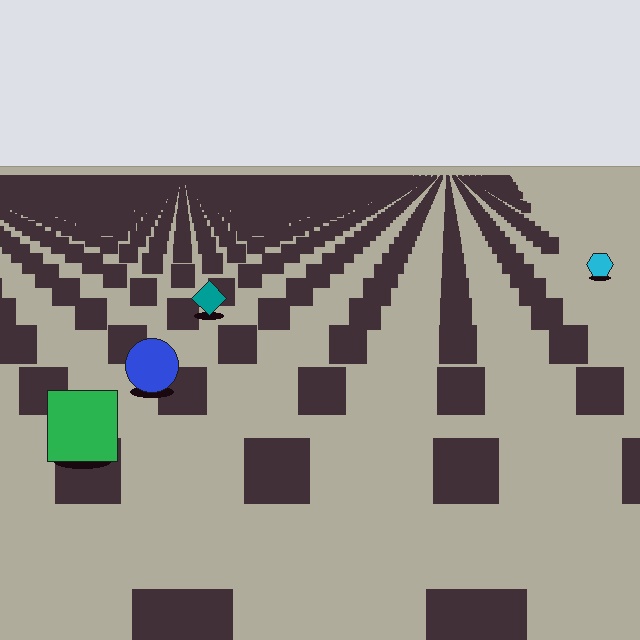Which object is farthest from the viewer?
The cyan hexagon is farthest from the viewer. It appears smaller and the ground texture around it is denser.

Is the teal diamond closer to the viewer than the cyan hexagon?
Yes. The teal diamond is closer — you can tell from the texture gradient: the ground texture is coarser near it.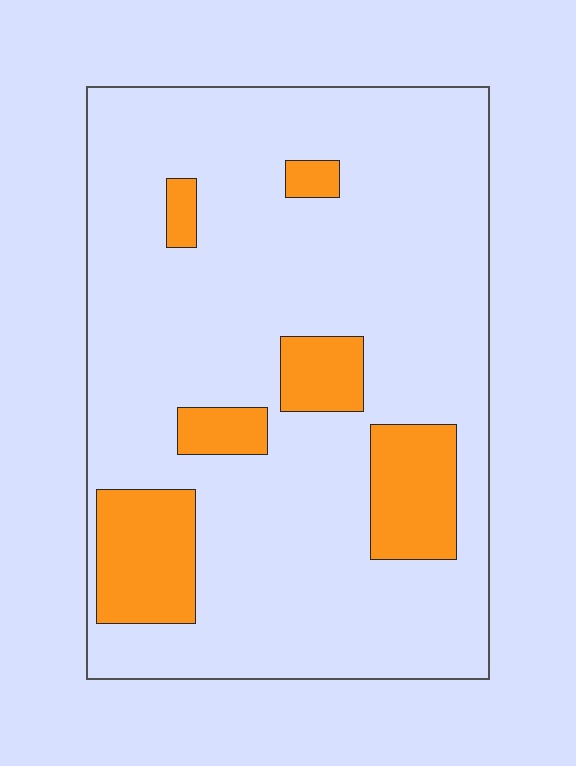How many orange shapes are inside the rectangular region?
6.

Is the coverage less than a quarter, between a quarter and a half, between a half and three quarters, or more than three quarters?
Less than a quarter.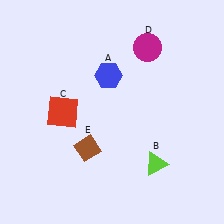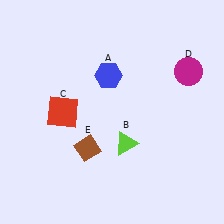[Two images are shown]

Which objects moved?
The objects that moved are: the lime triangle (B), the magenta circle (D).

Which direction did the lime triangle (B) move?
The lime triangle (B) moved left.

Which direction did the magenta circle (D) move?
The magenta circle (D) moved right.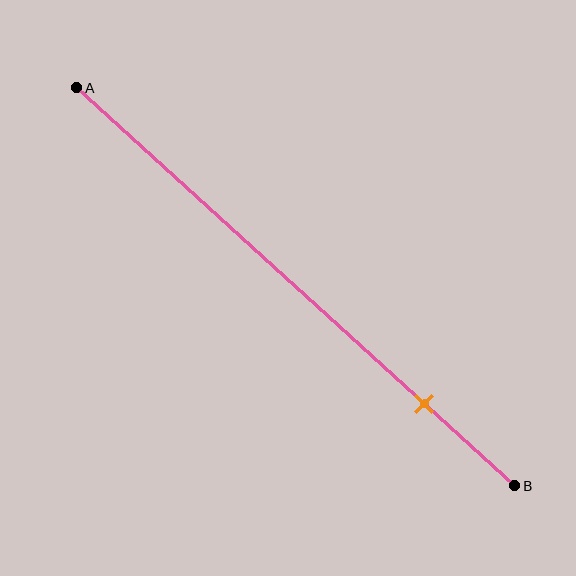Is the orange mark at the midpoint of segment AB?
No, the mark is at about 80% from A, not at the 50% midpoint.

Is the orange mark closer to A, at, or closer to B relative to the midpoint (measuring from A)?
The orange mark is closer to point B than the midpoint of segment AB.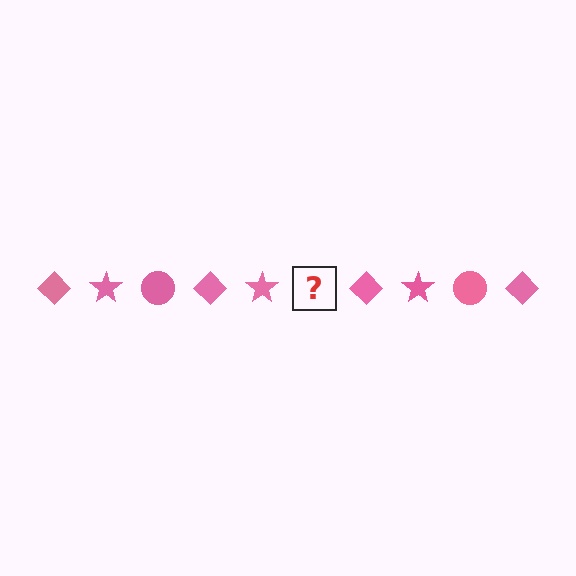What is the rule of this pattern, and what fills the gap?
The rule is that the pattern cycles through diamond, star, circle shapes in pink. The gap should be filled with a pink circle.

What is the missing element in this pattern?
The missing element is a pink circle.